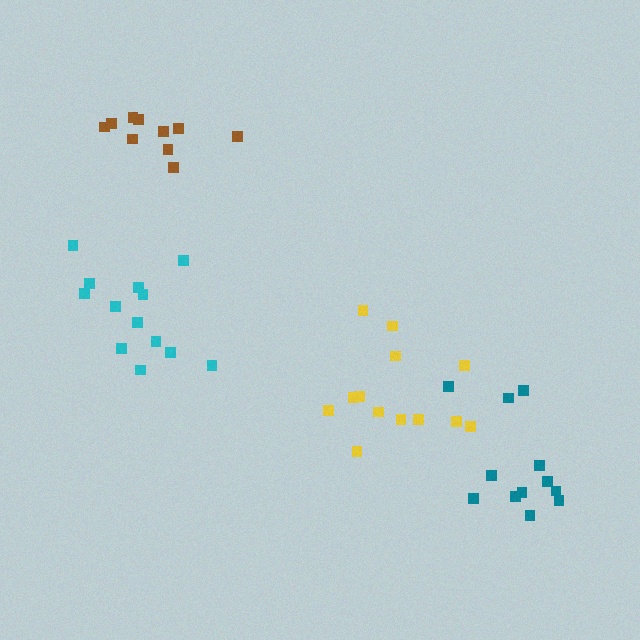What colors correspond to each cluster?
The clusters are colored: yellow, teal, brown, cyan.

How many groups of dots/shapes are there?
There are 4 groups.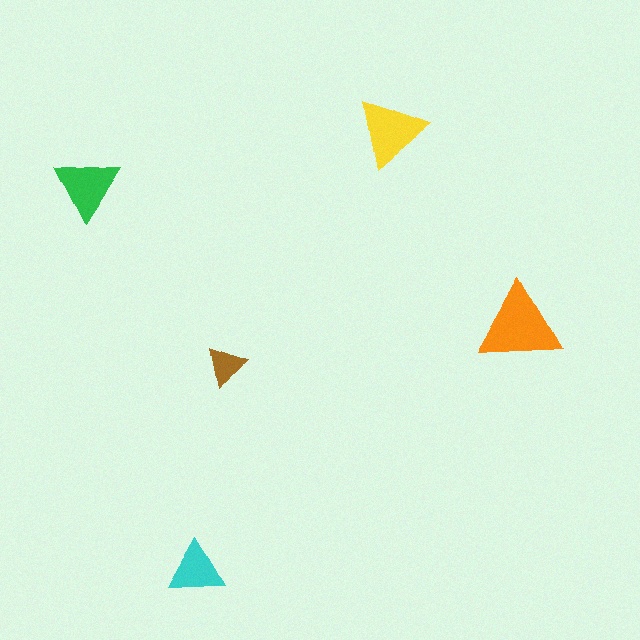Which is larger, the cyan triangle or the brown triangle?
The cyan one.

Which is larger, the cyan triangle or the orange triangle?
The orange one.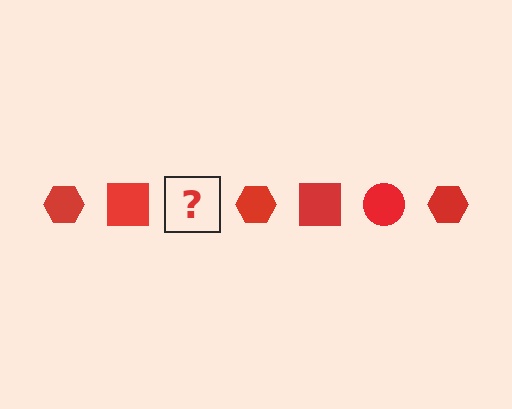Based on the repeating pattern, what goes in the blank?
The blank should be a red circle.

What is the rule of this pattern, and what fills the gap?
The rule is that the pattern cycles through hexagon, square, circle shapes in red. The gap should be filled with a red circle.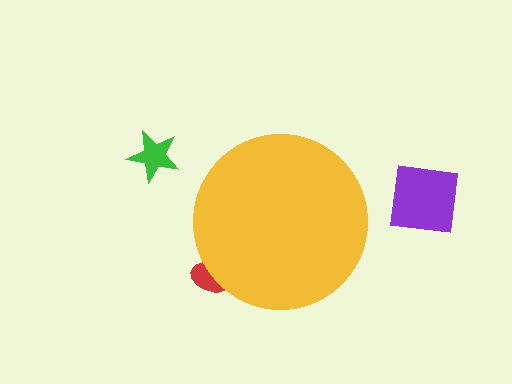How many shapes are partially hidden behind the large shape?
1 shape is partially hidden.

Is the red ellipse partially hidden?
Yes, the red ellipse is partially hidden behind the yellow circle.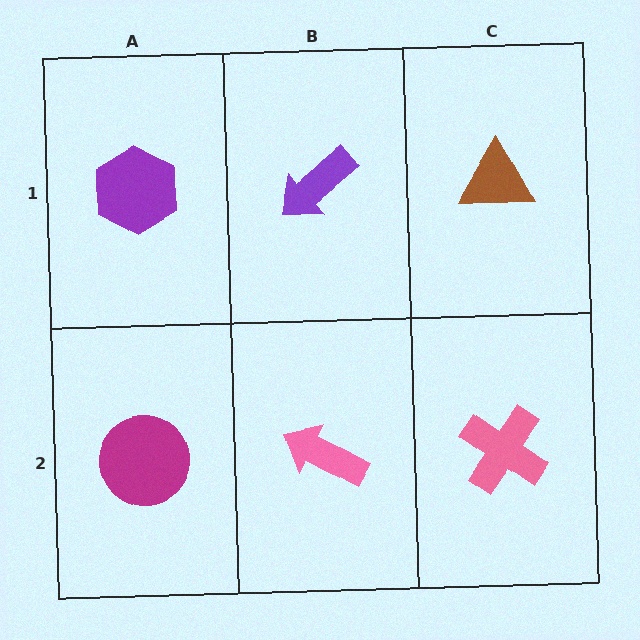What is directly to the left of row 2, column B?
A magenta circle.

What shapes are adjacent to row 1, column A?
A magenta circle (row 2, column A), a purple arrow (row 1, column B).